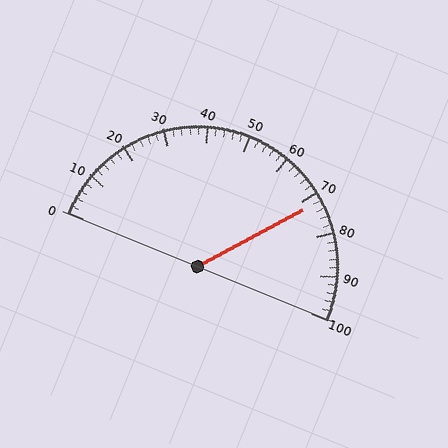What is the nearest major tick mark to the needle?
The nearest major tick mark is 70.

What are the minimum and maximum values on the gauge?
The gauge ranges from 0 to 100.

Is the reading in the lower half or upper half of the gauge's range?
The reading is in the upper half of the range (0 to 100).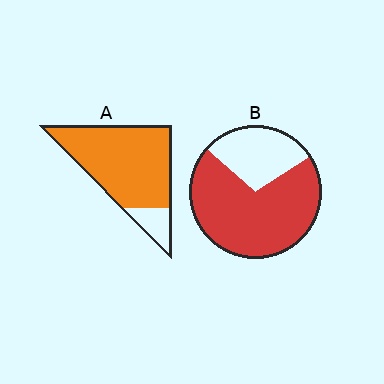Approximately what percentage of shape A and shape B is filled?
A is approximately 85% and B is approximately 70%.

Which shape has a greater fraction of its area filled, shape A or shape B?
Shape A.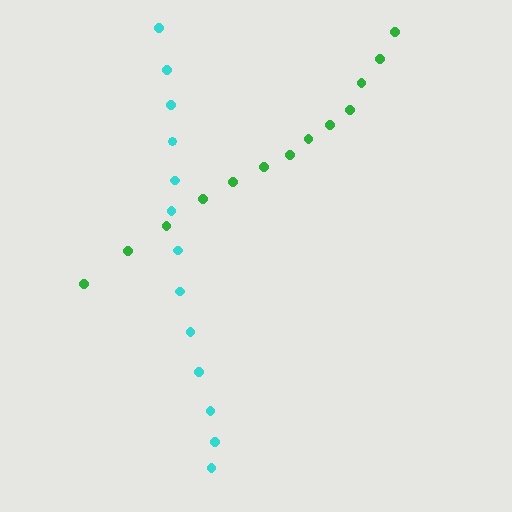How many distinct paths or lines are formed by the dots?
There are 2 distinct paths.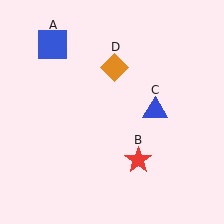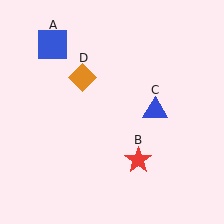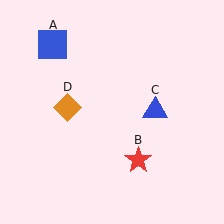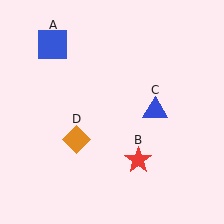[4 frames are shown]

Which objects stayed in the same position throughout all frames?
Blue square (object A) and red star (object B) and blue triangle (object C) remained stationary.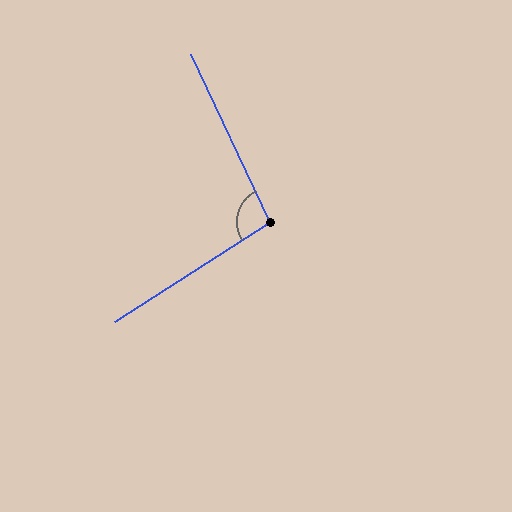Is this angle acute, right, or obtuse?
It is obtuse.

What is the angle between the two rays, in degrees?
Approximately 97 degrees.